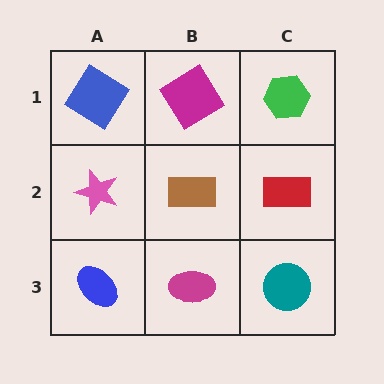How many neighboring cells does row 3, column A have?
2.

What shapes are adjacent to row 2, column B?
A magenta diamond (row 1, column B), a magenta ellipse (row 3, column B), a pink star (row 2, column A), a red rectangle (row 2, column C).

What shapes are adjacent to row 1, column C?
A red rectangle (row 2, column C), a magenta diamond (row 1, column B).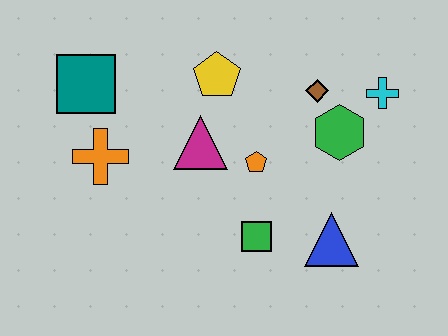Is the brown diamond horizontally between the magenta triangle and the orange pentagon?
No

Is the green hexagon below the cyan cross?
Yes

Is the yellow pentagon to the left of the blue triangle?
Yes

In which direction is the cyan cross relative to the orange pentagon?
The cyan cross is to the right of the orange pentagon.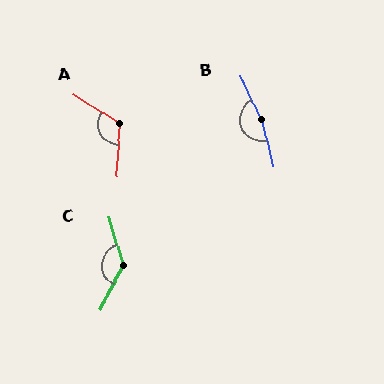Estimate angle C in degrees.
Approximately 135 degrees.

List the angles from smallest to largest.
A (119°), C (135°), B (168°).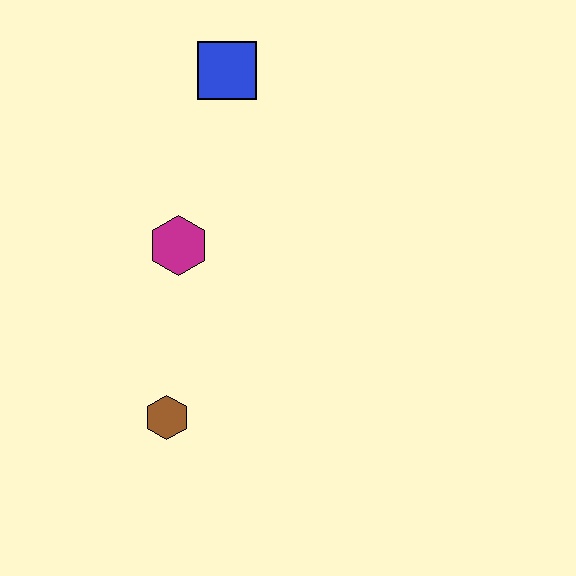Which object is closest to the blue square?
The magenta hexagon is closest to the blue square.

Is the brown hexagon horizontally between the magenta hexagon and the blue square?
No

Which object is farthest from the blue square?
The brown hexagon is farthest from the blue square.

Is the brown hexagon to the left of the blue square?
Yes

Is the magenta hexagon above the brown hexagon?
Yes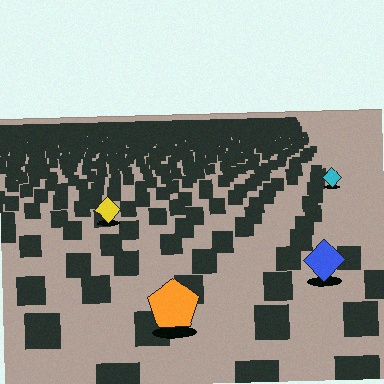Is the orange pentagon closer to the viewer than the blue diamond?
Yes. The orange pentagon is closer — you can tell from the texture gradient: the ground texture is coarser near it.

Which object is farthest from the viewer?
The cyan diamond is farthest from the viewer. It appears smaller and the ground texture around it is denser.